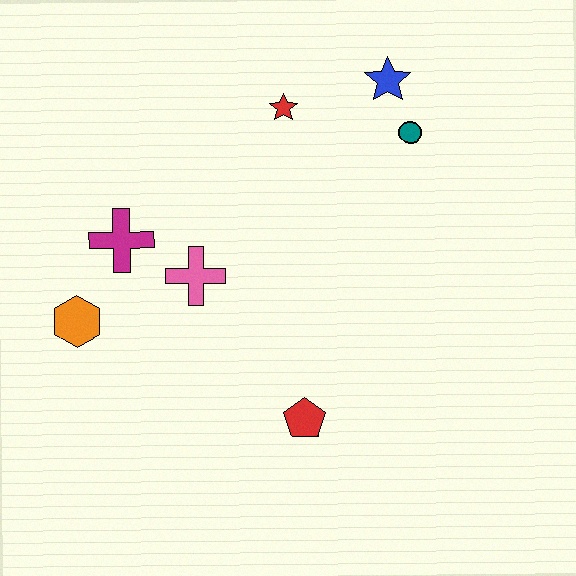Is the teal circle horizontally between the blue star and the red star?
No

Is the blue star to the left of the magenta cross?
No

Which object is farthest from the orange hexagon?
The blue star is farthest from the orange hexagon.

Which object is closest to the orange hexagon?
The magenta cross is closest to the orange hexagon.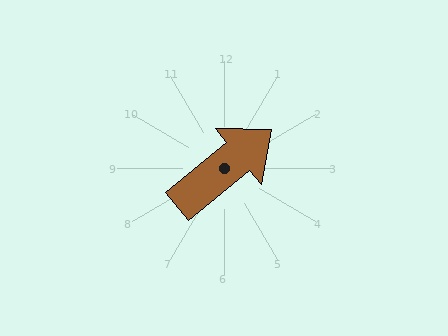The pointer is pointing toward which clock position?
Roughly 2 o'clock.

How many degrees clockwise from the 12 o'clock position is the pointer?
Approximately 51 degrees.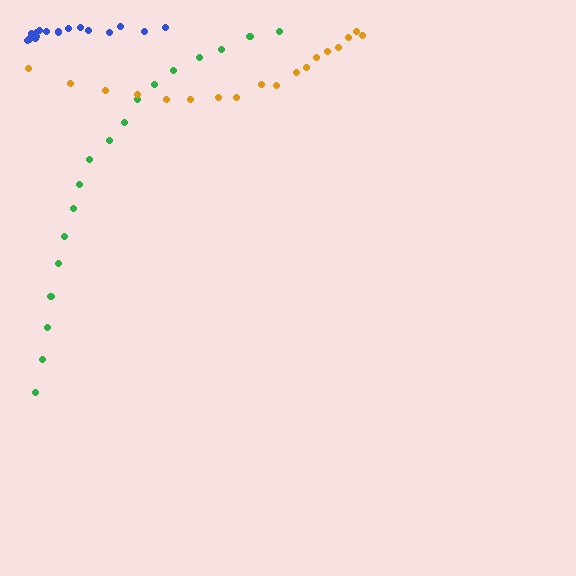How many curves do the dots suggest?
There are 3 distinct paths.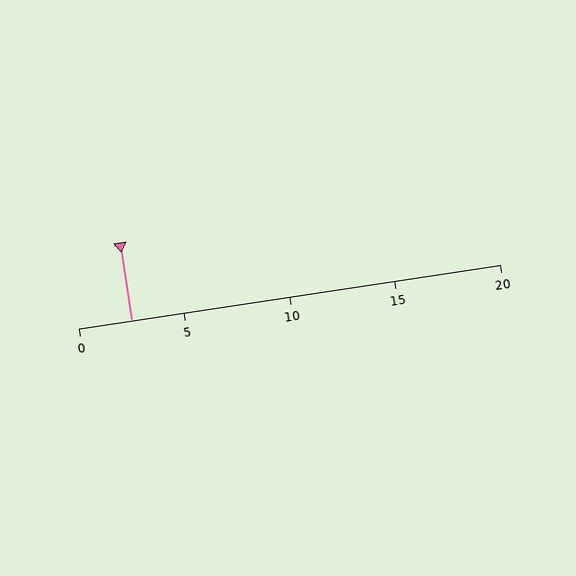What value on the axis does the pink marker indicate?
The marker indicates approximately 2.5.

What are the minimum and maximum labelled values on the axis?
The axis runs from 0 to 20.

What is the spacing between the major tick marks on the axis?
The major ticks are spaced 5 apart.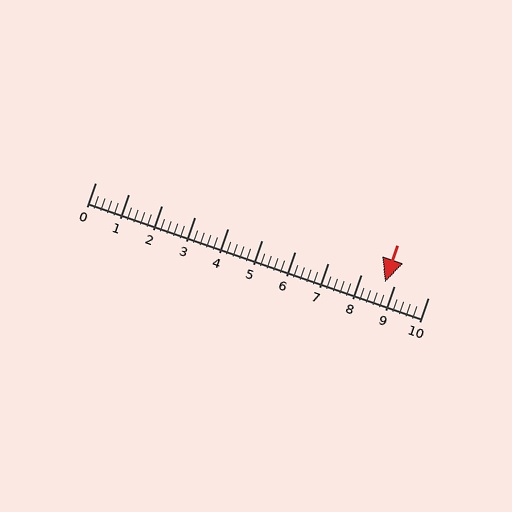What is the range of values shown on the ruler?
The ruler shows values from 0 to 10.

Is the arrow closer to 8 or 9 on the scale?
The arrow is closer to 9.